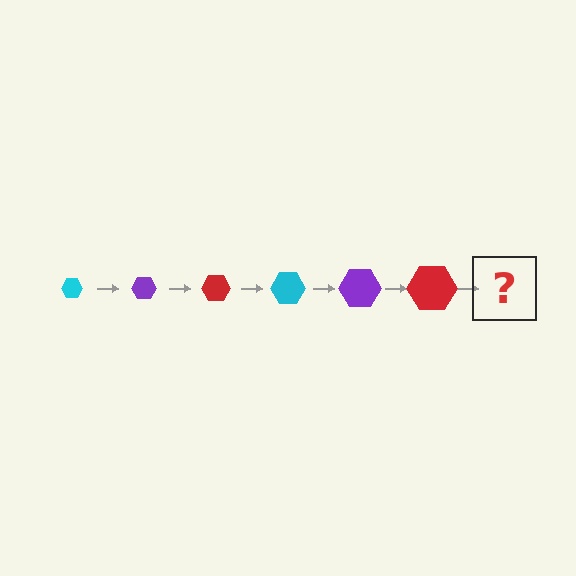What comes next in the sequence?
The next element should be a cyan hexagon, larger than the previous one.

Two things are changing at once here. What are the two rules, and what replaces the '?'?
The two rules are that the hexagon grows larger each step and the color cycles through cyan, purple, and red. The '?' should be a cyan hexagon, larger than the previous one.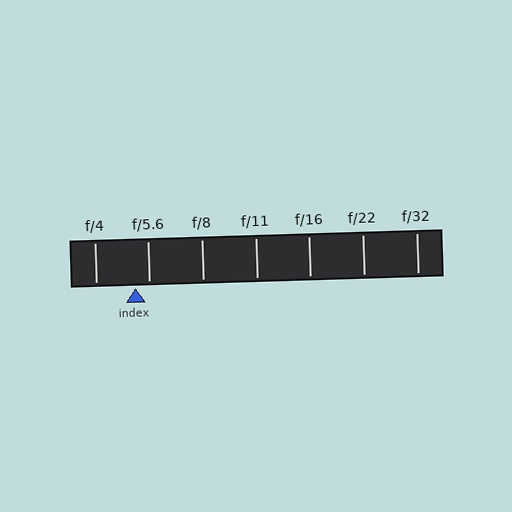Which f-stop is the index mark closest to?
The index mark is closest to f/5.6.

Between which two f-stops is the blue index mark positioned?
The index mark is between f/4 and f/5.6.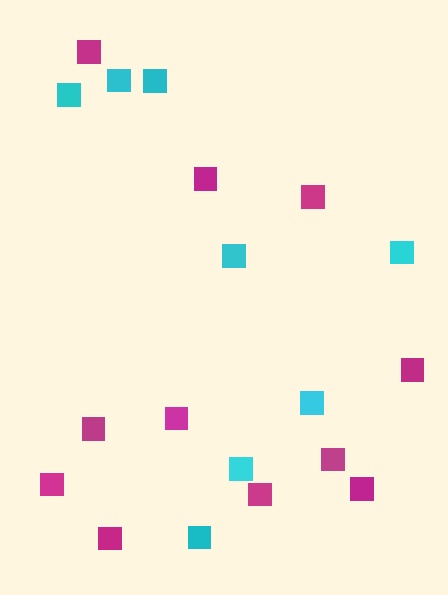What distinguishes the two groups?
There are 2 groups: one group of magenta squares (11) and one group of cyan squares (8).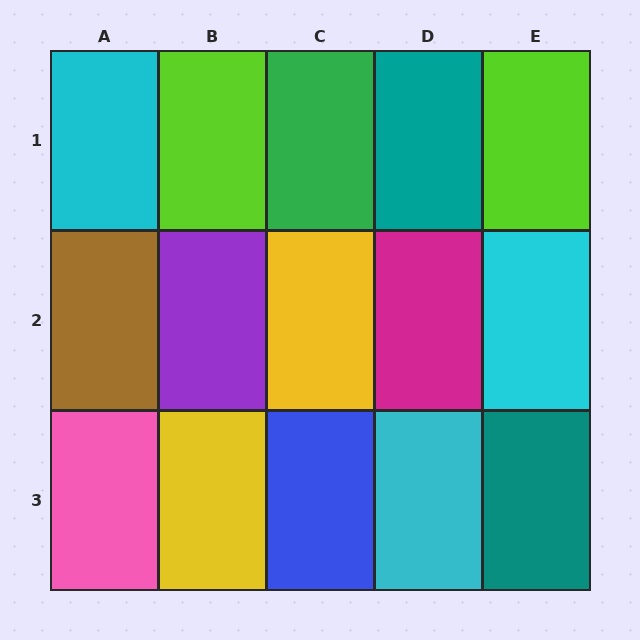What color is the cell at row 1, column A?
Cyan.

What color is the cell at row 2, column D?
Magenta.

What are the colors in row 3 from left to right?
Pink, yellow, blue, cyan, teal.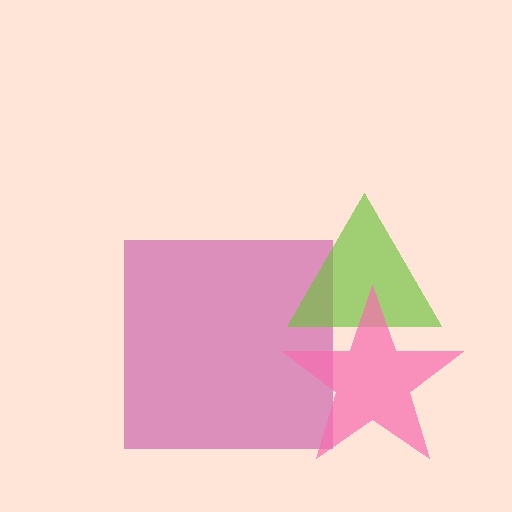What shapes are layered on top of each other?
The layered shapes are: a magenta square, a lime triangle, a pink star.